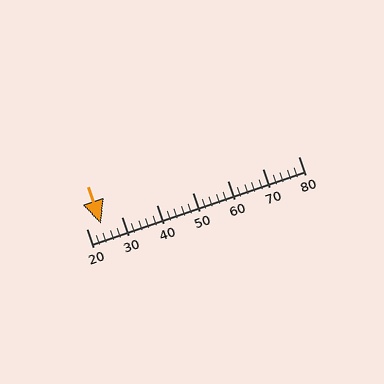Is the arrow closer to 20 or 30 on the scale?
The arrow is closer to 20.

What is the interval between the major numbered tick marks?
The major tick marks are spaced 10 units apart.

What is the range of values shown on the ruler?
The ruler shows values from 20 to 80.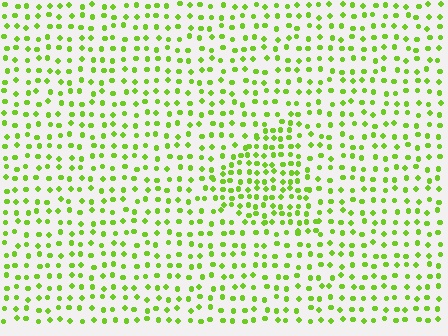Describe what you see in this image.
The image contains small lime elements arranged at two different densities. A triangle-shaped region is visible where the elements are more densely packed than the surrounding area.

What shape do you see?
I see a triangle.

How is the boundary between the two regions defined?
The boundary is defined by a change in element density (approximately 1.7x ratio). All elements are the same color, size, and shape.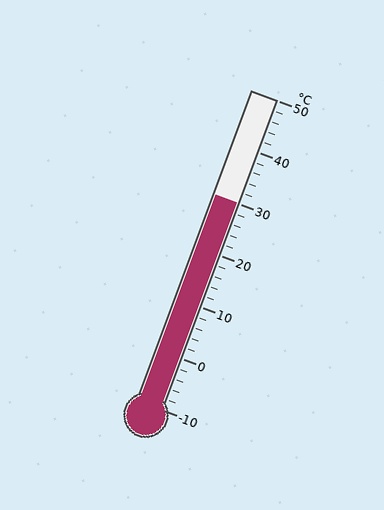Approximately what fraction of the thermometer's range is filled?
The thermometer is filled to approximately 65% of its range.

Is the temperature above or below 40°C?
The temperature is below 40°C.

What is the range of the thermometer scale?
The thermometer scale ranges from -10°C to 50°C.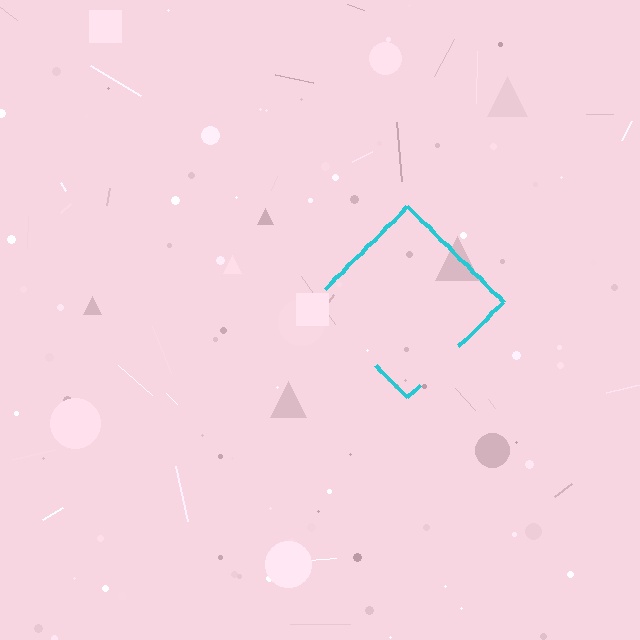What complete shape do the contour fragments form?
The contour fragments form a diamond.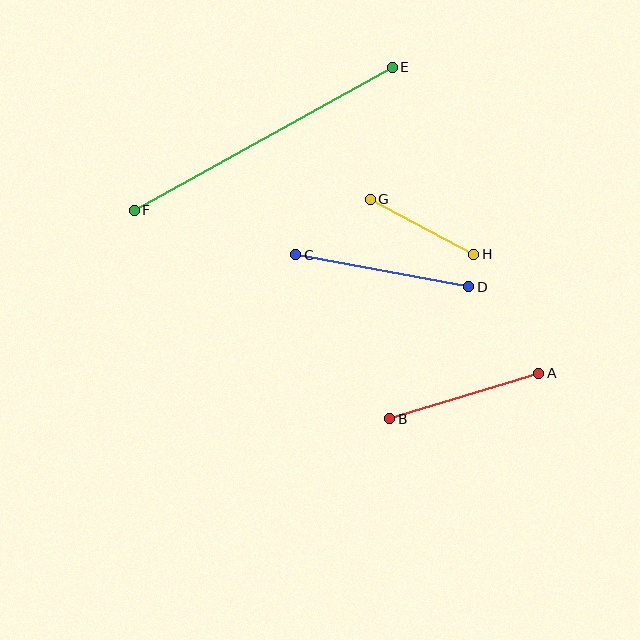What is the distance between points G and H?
The distance is approximately 117 pixels.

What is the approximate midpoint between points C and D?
The midpoint is at approximately (382, 271) pixels.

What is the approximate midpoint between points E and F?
The midpoint is at approximately (263, 139) pixels.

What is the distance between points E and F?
The distance is approximately 295 pixels.